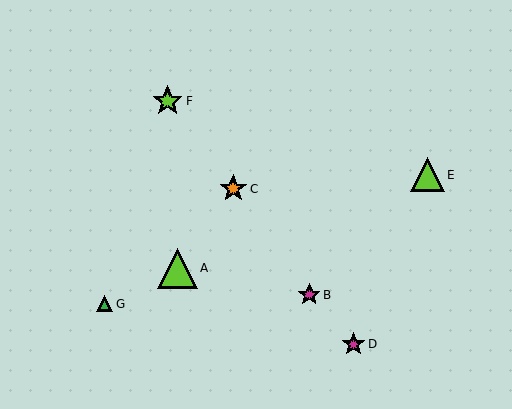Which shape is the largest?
The lime triangle (labeled A) is the largest.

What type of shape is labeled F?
Shape F is a lime star.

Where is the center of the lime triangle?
The center of the lime triangle is at (177, 268).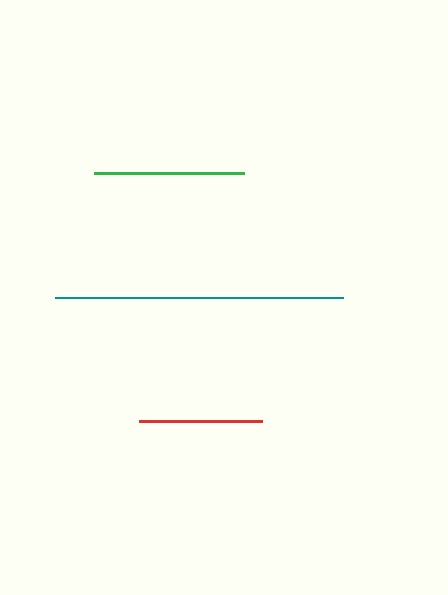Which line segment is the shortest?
The red line is the shortest at approximately 123 pixels.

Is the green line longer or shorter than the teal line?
The teal line is longer than the green line.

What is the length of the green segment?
The green segment is approximately 151 pixels long.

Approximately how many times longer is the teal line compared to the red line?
The teal line is approximately 2.3 times the length of the red line.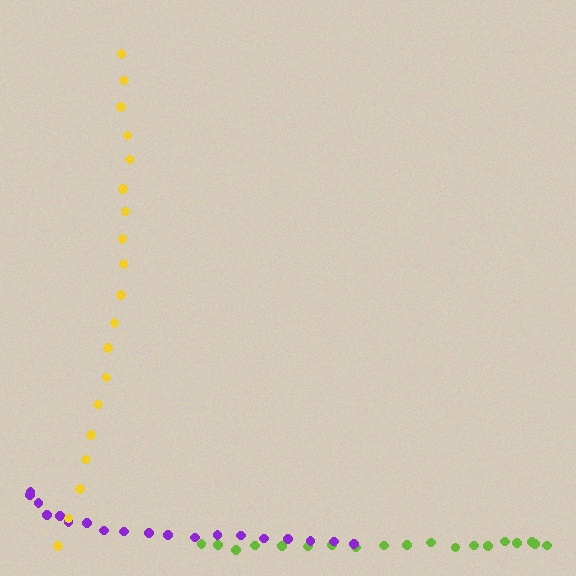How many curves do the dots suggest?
There are 3 distinct paths.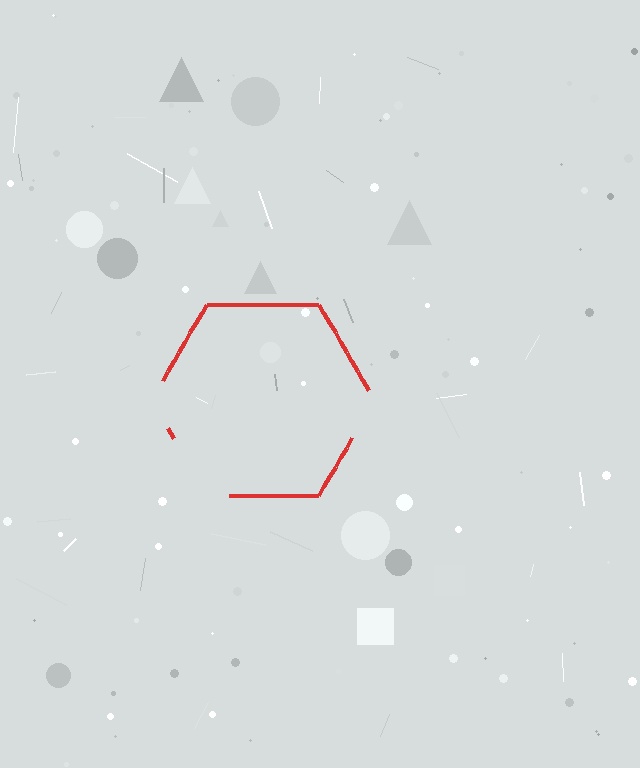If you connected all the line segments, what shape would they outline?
They would outline a hexagon.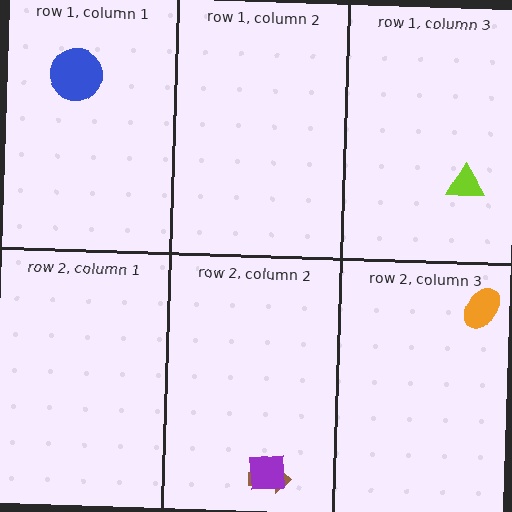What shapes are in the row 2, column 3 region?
The orange ellipse.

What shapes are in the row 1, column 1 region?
The blue circle.